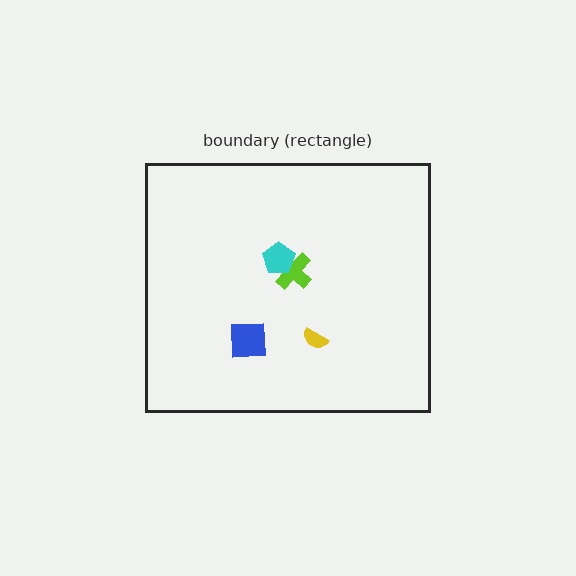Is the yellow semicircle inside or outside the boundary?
Inside.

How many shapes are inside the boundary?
4 inside, 0 outside.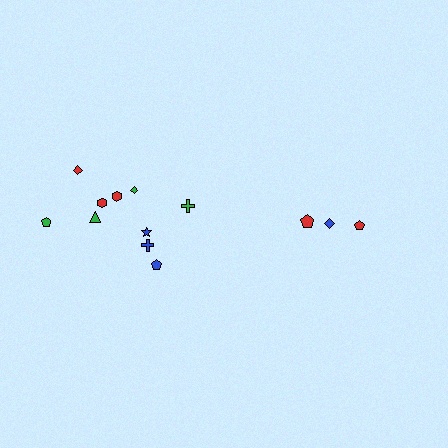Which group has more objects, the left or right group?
The left group.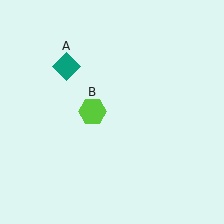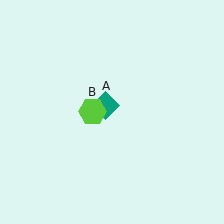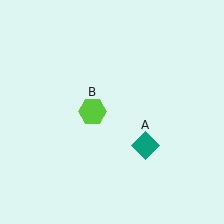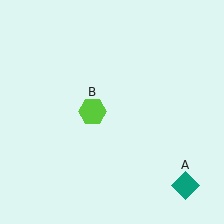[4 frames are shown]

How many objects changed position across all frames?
1 object changed position: teal diamond (object A).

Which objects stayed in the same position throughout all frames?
Lime hexagon (object B) remained stationary.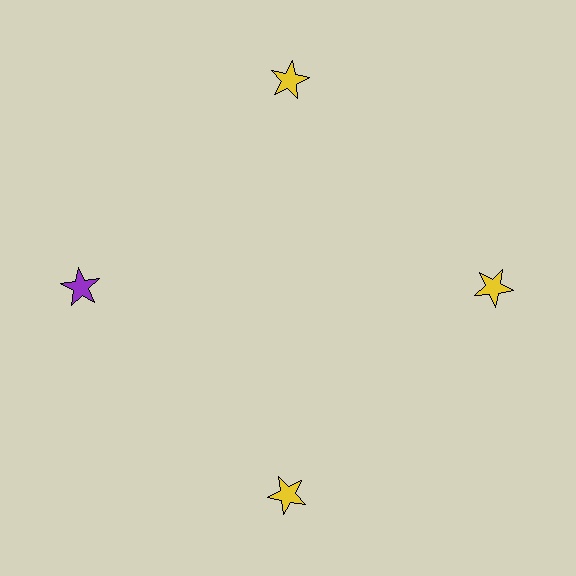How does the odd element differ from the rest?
It has a different color: purple instead of yellow.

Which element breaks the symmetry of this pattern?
The purple star at roughly the 9 o'clock position breaks the symmetry. All other shapes are yellow stars.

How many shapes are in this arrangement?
There are 4 shapes arranged in a ring pattern.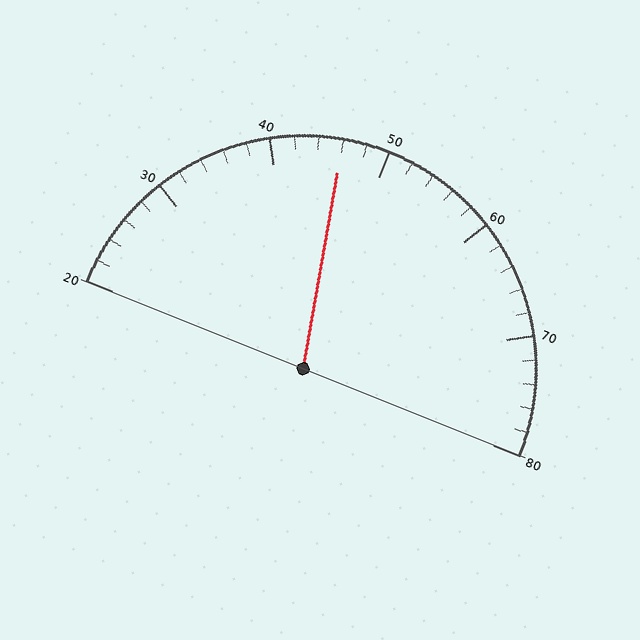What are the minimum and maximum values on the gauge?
The gauge ranges from 20 to 80.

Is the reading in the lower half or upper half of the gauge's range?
The reading is in the lower half of the range (20 to 80).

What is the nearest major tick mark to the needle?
The nearest major tick mark is 50.